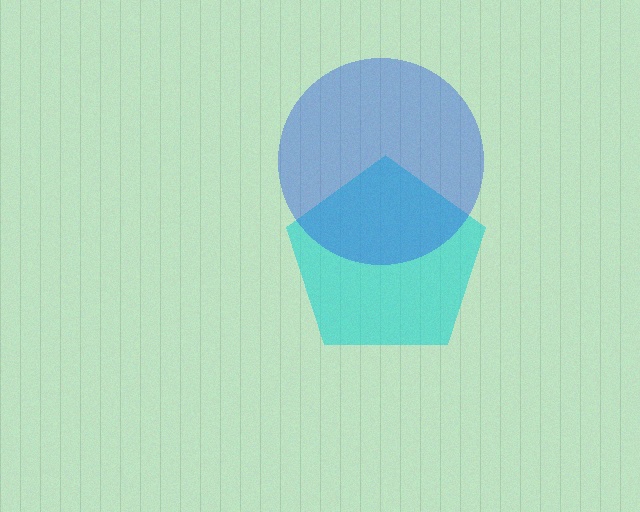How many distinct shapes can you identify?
There are 2 distinct shapes: a cyan pentagon, a blue circle.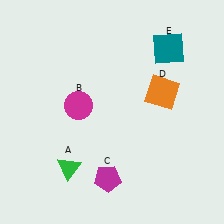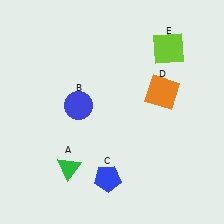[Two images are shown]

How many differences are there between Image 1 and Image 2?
There are 3 differences between the two images.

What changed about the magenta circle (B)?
In Image 1, B is magenta. In Image 2, it changed to blue.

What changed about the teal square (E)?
In Image 1, E is teal. In Image 2, it changed to lime.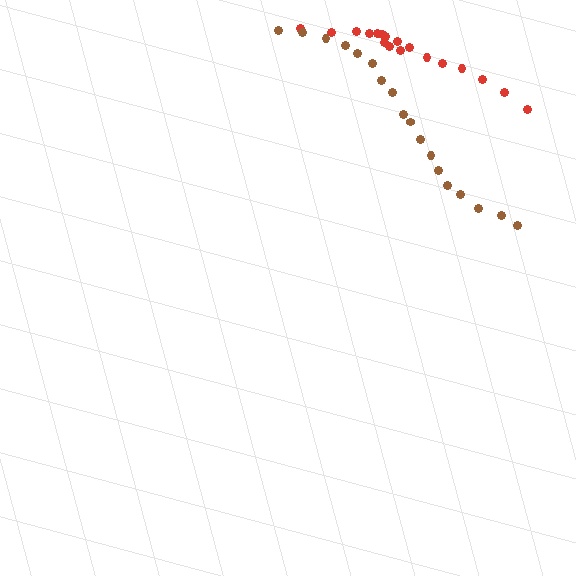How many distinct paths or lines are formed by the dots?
There are 2 distinct paths.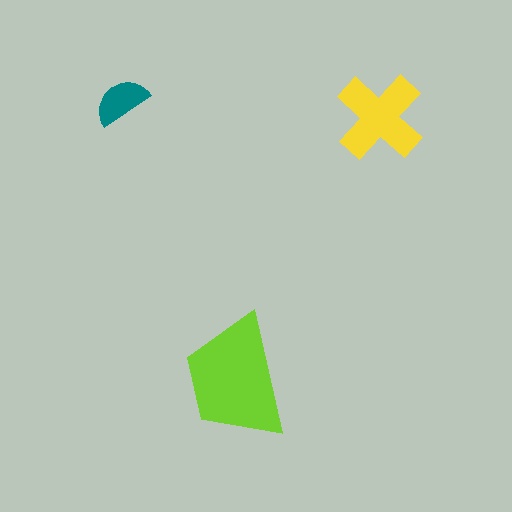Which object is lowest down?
The lime trapezoid is bottommost.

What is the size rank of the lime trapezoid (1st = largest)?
1st.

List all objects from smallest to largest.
The teal semicircle, the yellow cross, the lime trapezoid.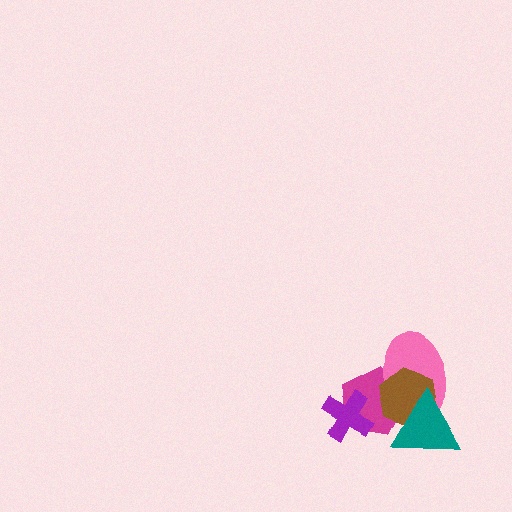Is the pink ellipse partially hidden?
Yes, it is partially covered by another shape.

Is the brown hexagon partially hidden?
Yes, it is partially covered by another shape.